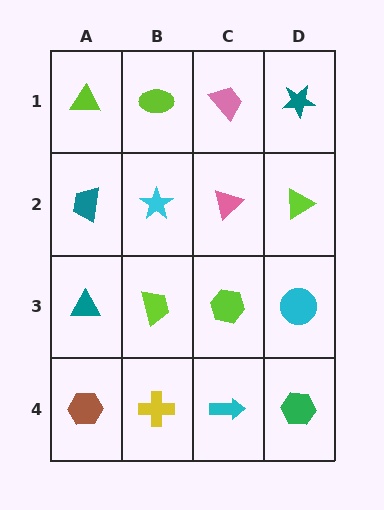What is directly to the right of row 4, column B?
A cyan arrow.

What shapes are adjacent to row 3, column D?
A lime triangle (row 2, column D), a green hexagon (row 4, column D), a lime hexagon (row 3, column C).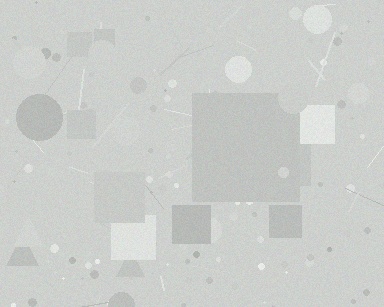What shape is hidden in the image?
A square is hidden in the image.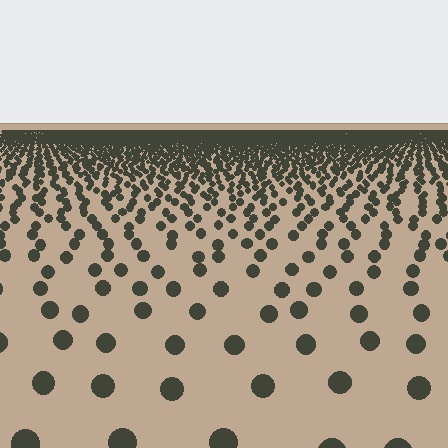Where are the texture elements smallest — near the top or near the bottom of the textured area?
Near the top.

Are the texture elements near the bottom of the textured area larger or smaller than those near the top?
Larger. Near the bottom, elements are closer to the viewer and appear at a bigger on-screen size.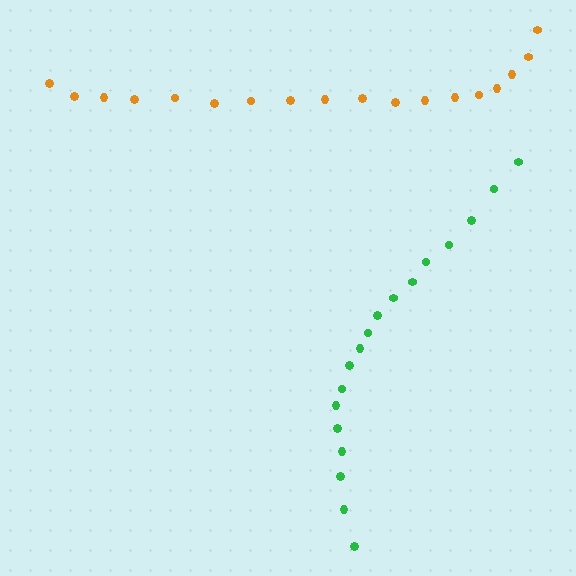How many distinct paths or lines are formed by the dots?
There are 2 distinct paths.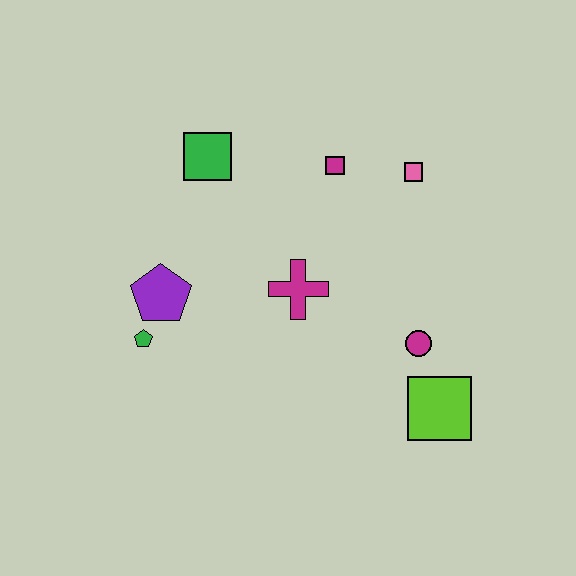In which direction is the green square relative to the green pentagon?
The green square is above the green pentagon.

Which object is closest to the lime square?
The magenta circle is closest to the lime square.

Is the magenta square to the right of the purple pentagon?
Yes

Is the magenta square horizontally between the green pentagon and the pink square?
Yes